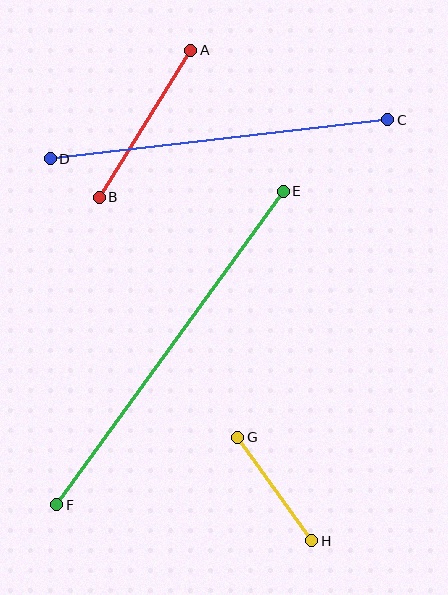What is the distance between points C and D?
The distance is approximately 340 pixels.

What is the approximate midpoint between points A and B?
The midpoint is at approximately (145, 124) pixels.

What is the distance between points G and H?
The distance is approximately 127 pixels.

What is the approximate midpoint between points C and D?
The midpoint is at approximately (219, 139) pixels.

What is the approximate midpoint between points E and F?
The midpoint is at approximately (170, 348) pixels.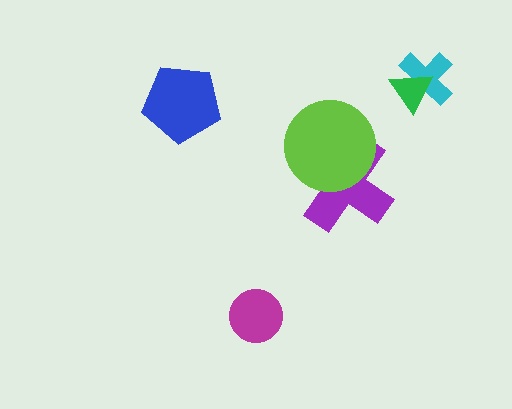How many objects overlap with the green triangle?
1 object overlaps with the green triangle.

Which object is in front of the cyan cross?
The green triangle is in front of the cyan cross.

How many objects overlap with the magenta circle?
0 objects overlap with the magenta circle.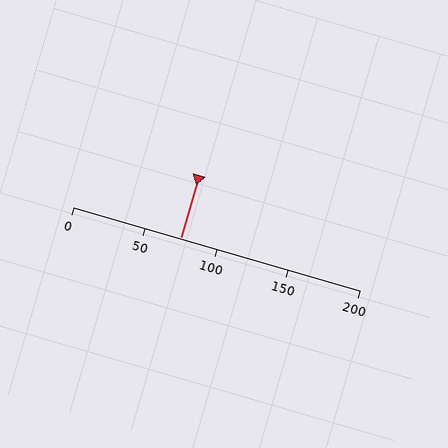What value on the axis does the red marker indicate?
The marker indicates approximately 75.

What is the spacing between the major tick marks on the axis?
The major ticks are spaced 50 apart.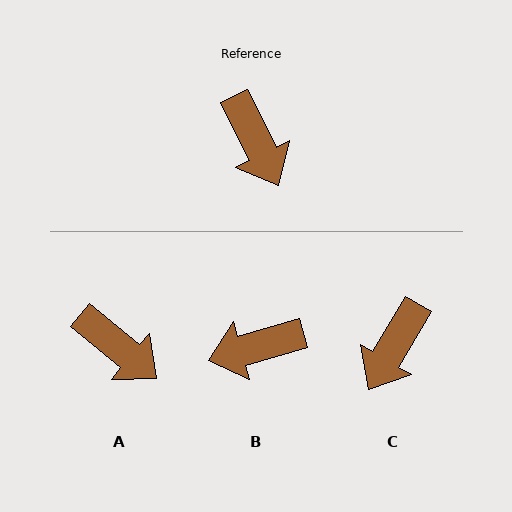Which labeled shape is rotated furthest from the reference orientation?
B, about 101 degrees away.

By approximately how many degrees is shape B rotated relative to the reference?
Approximately 101 degrees clockwise.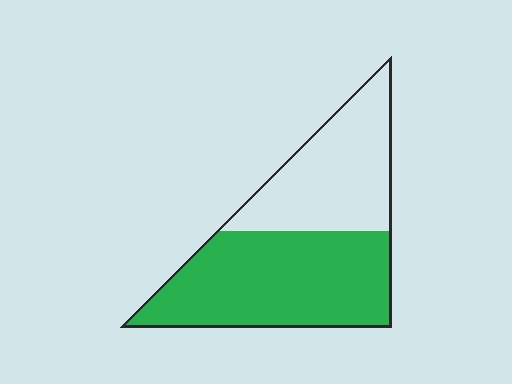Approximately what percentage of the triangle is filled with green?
Approximately 60%.